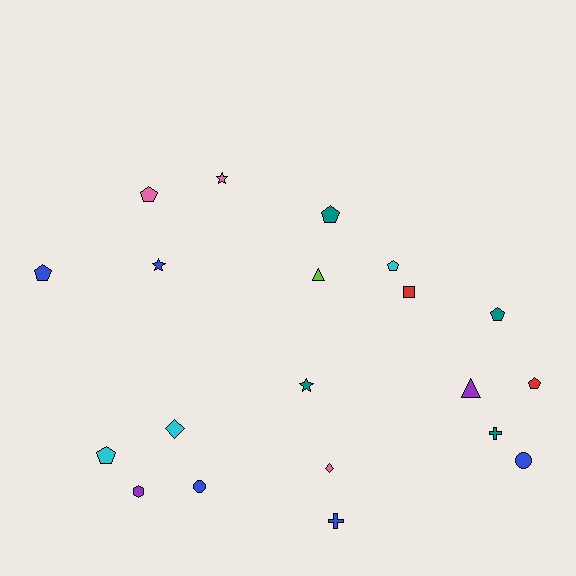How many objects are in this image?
There are 20 objects.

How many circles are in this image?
There are 2 circles.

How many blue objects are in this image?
There are 5 blue objects.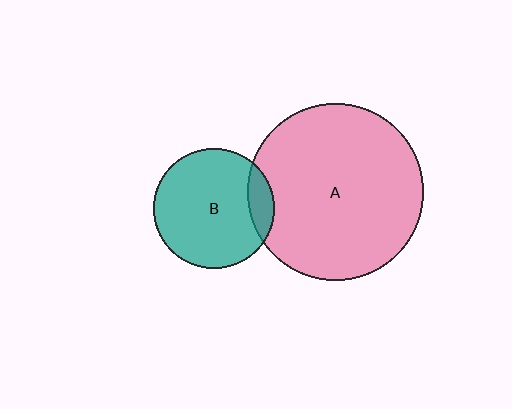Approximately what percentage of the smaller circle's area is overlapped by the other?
Approximately 15%.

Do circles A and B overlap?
Yes.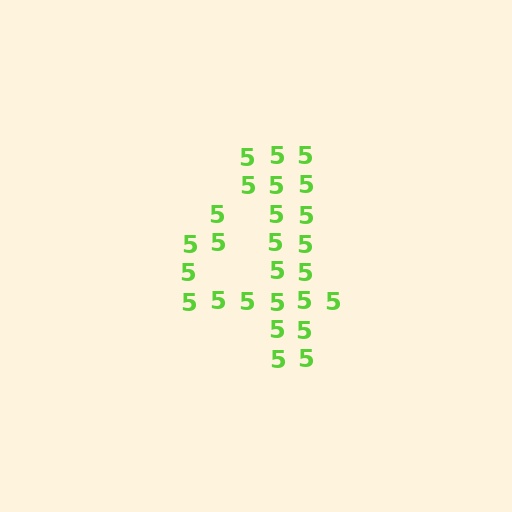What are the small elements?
The small elements are digit 5's.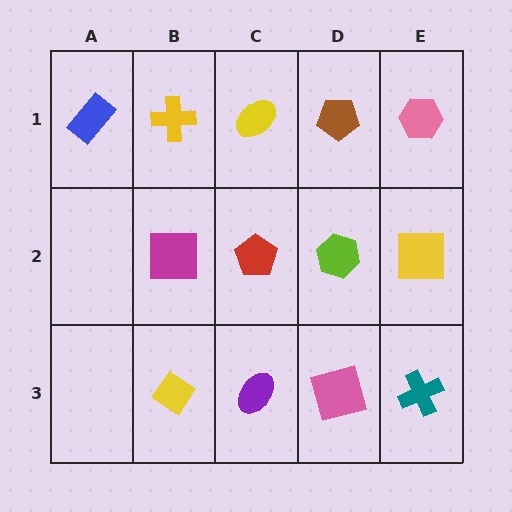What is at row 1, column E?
A pink hexagon.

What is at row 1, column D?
A brown pentagon.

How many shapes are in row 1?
5 shapes.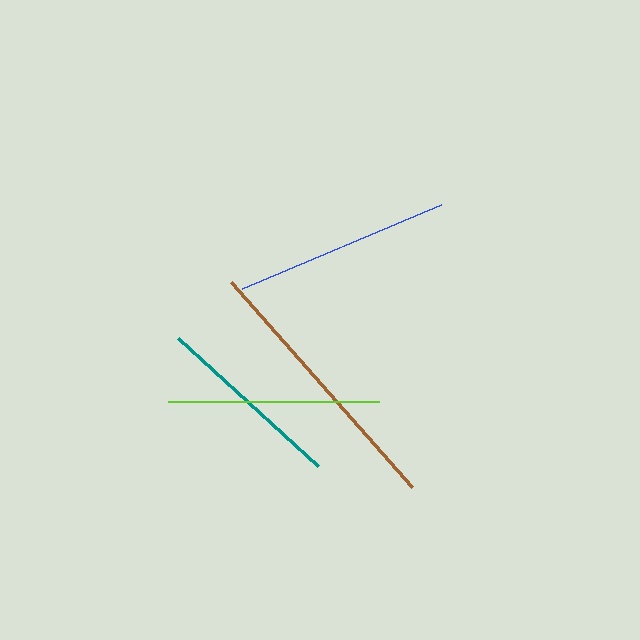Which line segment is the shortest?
The teal line is the shortest at approximately 189 pixels.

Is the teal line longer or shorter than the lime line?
The lime line is longer than the teal line.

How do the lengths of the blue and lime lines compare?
The blue and lime lines are approximately the same length.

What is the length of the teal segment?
The teal segment is approximately 189 pixels long.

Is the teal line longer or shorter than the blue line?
The blue line is longer than the teal line.